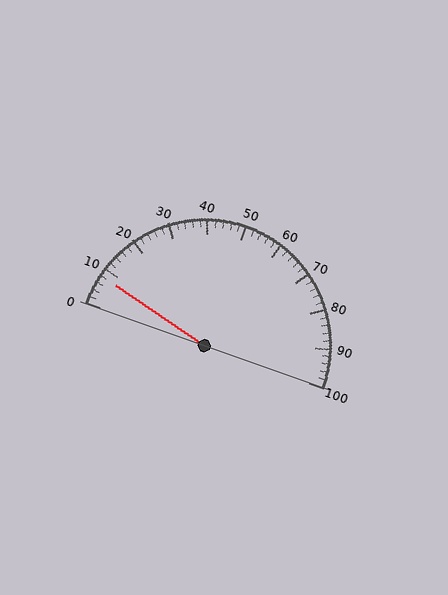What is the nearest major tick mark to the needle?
The nearest major tick mark is 10.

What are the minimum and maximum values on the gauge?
The gauge ranges from 0 to 100.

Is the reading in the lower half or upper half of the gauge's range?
The reading is in the lower half of the range (0 to 100).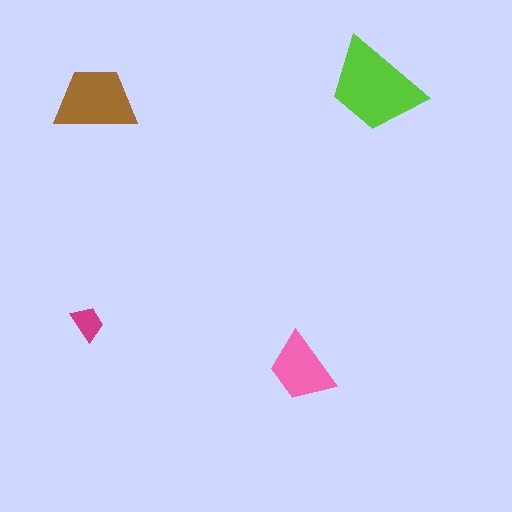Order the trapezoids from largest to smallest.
the lime one, the brown one, the pink one, the magenta one.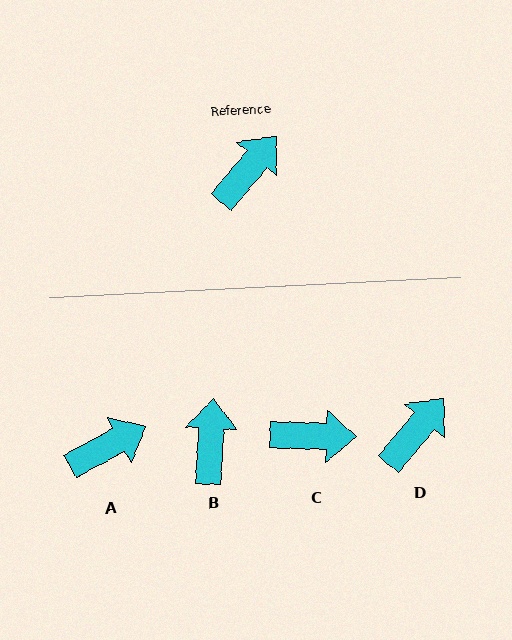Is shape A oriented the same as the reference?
No, it is off by about 22 degrees.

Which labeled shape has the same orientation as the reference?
D.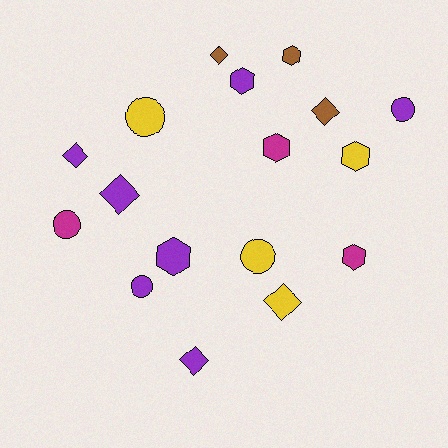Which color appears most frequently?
Purple, with 7 objects.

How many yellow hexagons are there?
There is 1 yellow hexagon.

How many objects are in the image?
There are 17 objects.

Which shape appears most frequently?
Diamond, with 6 objects.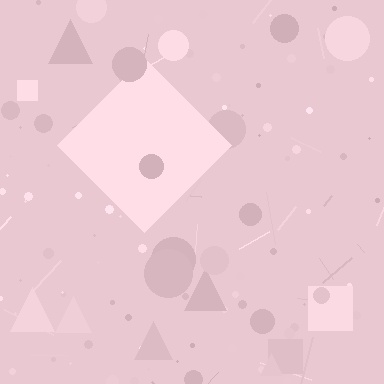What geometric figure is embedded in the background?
A diamond is embedded in the background.